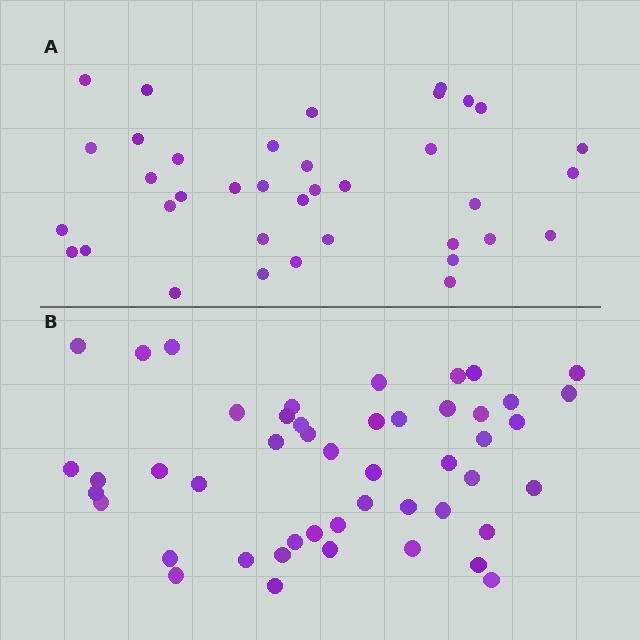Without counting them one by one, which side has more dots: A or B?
Region B (the bottom region) has more dots.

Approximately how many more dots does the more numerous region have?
Region B has roughly 12 or so more dots than region A.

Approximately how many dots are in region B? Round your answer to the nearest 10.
About 50 dots. (The exact count is 48, which rounds to 50.)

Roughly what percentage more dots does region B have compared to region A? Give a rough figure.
About 30% more.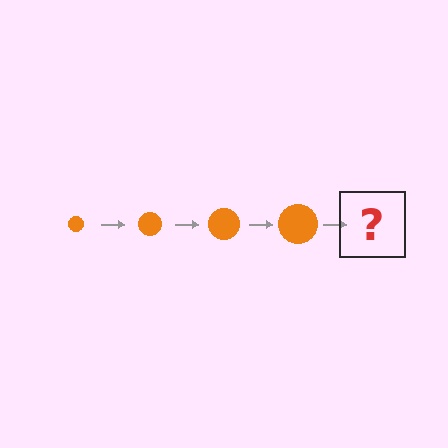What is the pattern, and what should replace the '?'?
The pattern is that the circle gets progressively larger each step. The '?' should be an orange circle, larger than the previous one.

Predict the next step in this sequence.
The next step is an orange circle, larger than the previous one.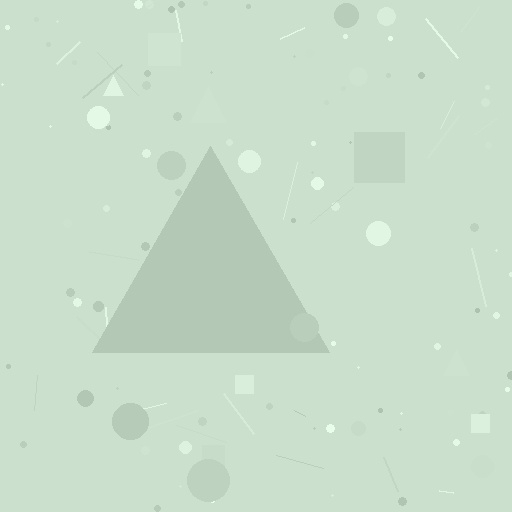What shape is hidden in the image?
A triangle is hidden in the image.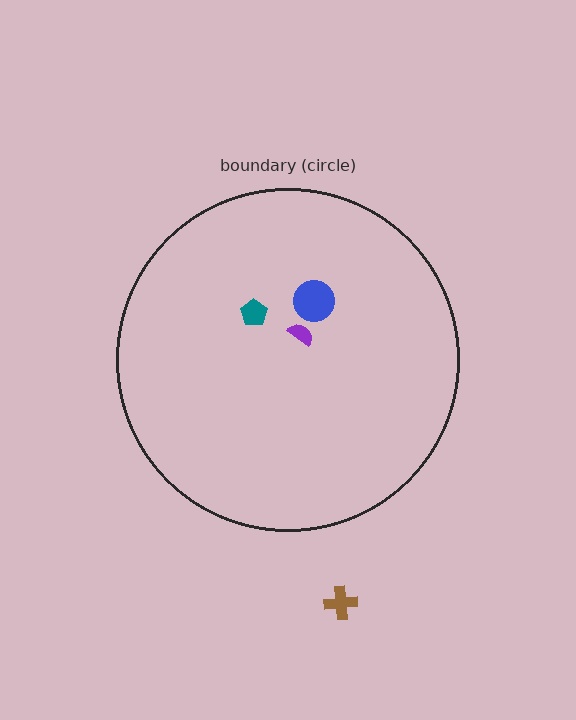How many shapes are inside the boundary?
3 inside, 1 outside.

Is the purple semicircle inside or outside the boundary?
Inside.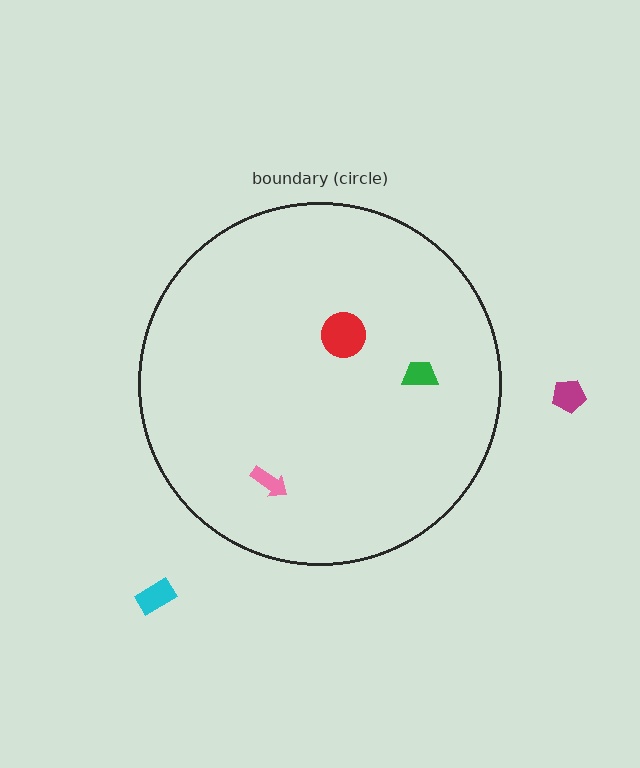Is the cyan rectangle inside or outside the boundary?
Outside.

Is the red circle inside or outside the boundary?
Inside.